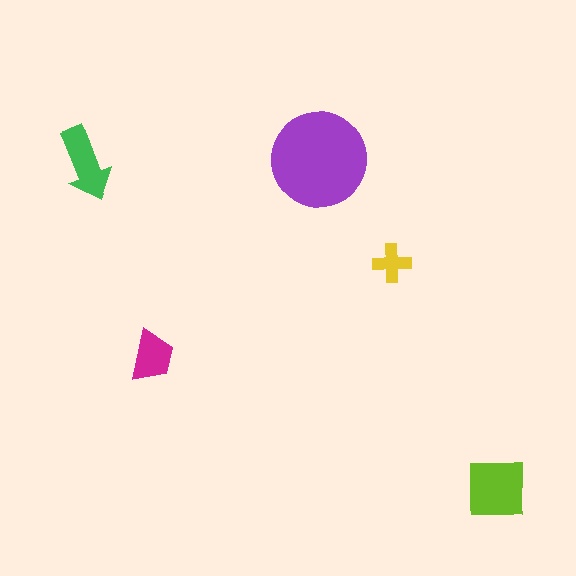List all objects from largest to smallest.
The purple circle, the lime square, the green arrow, the magenta trapezoid, the yellow cross.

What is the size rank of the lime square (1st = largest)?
2nd.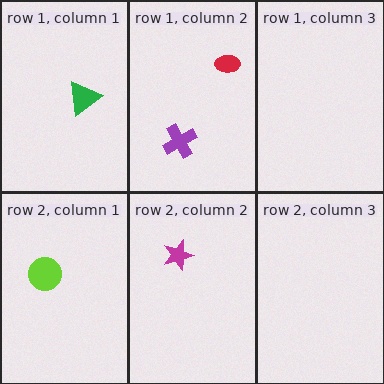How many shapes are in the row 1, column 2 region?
2.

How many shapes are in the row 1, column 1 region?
1.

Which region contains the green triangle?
The row 1, column 1 region.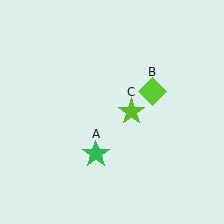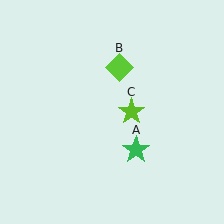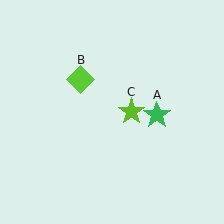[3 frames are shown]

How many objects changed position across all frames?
2 objects changed position: green star (object A), lime diamond (object B).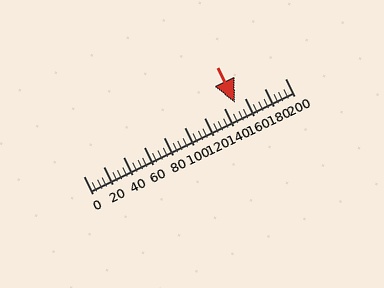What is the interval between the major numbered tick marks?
The major tick marks are spaced 20 units apart.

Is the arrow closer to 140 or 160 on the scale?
The arrow is closer to 160.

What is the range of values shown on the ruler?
The ruler shows values from 0 to 200.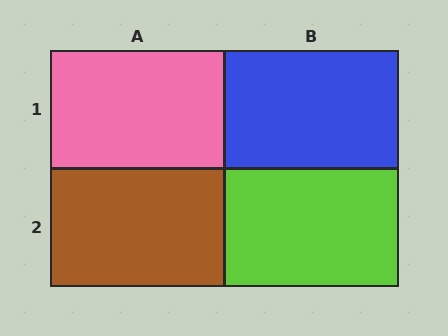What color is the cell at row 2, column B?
Lime.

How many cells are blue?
1 cell is blue.